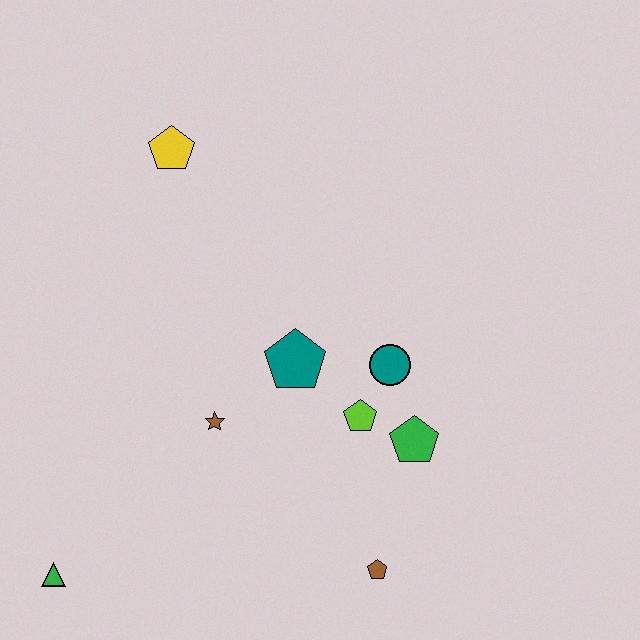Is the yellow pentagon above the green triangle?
Yes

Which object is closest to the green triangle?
The brown star is closest to the green triangle.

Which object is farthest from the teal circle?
The green triangle is farthest from the teal circle.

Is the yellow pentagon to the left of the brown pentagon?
Yes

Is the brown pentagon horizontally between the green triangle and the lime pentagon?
No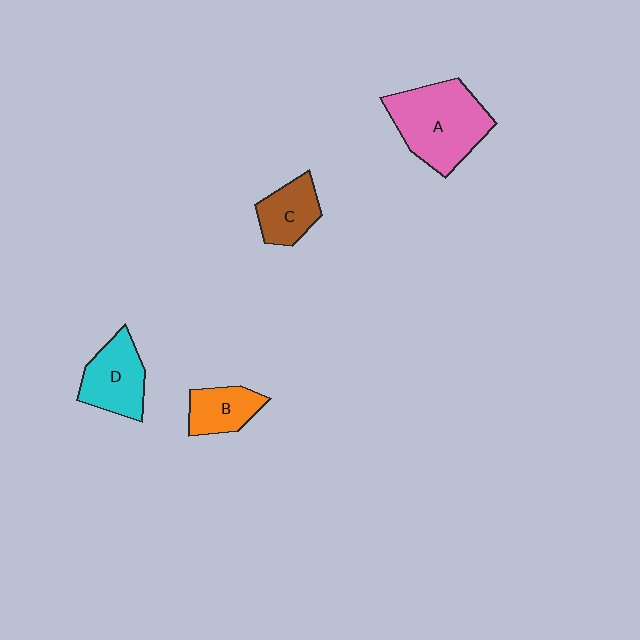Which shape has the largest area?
Shape A (pink).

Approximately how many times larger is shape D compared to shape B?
Approximately 1.4 times.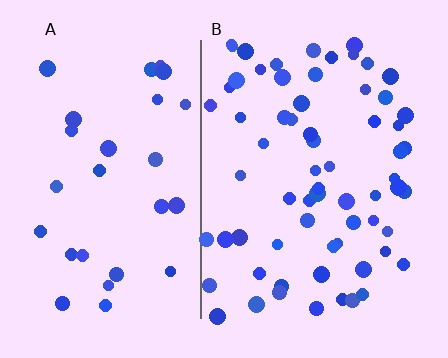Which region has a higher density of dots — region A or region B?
B (the right).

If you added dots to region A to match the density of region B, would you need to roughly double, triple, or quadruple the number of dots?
Approximately double.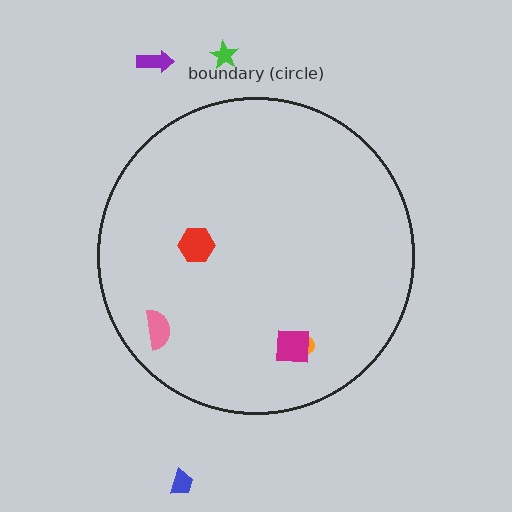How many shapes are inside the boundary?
4 inside, 3 outside.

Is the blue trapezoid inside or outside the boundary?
Outside.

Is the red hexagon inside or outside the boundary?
Inside.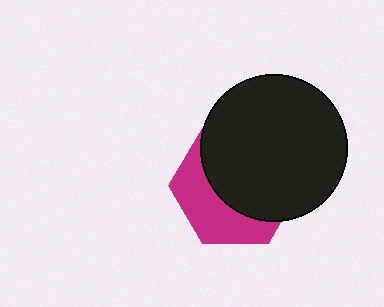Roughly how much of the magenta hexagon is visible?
A small part of it is visible (roughly 39%).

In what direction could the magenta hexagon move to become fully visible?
The magenta hexagon could move toward the lower-left. That would shift it out from behind the black circle entirely.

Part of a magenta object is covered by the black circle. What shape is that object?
It is a hexagon.